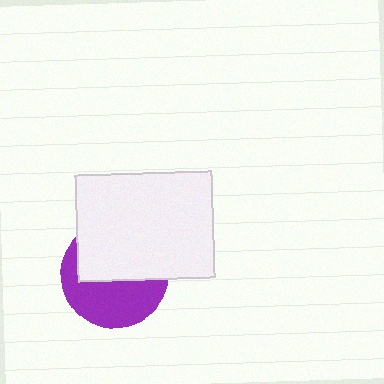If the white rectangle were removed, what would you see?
You would see the complete purple circle.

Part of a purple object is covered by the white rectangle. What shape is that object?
It is a circle.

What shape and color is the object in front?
The object in front is a white rectangle.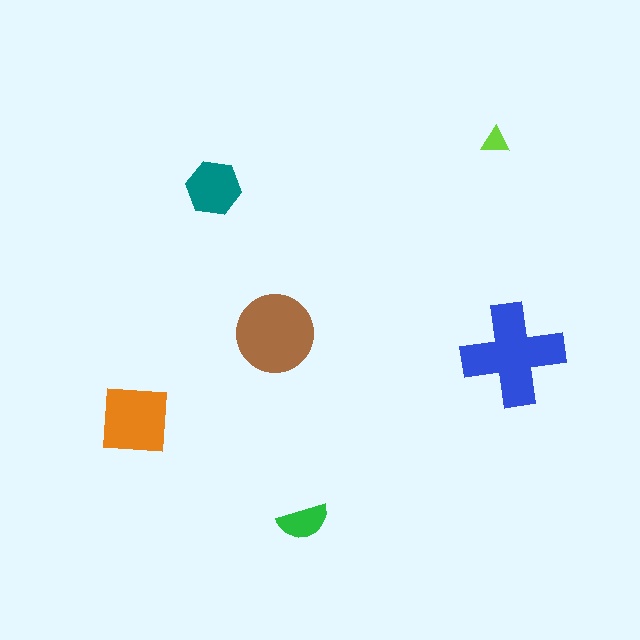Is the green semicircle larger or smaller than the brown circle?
Smaller.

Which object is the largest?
The blue cross.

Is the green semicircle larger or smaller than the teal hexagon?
Smaller.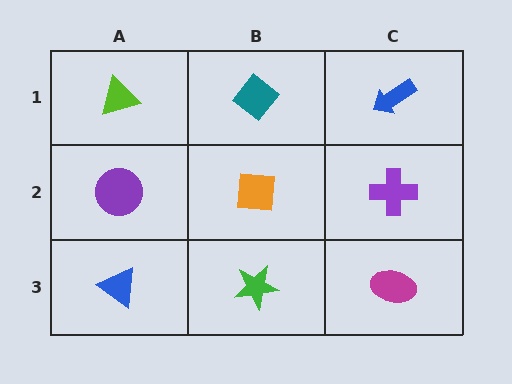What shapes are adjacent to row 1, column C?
A purple cross (row 2, column C), a teal diamond (row 1, column B).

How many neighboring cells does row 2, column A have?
3.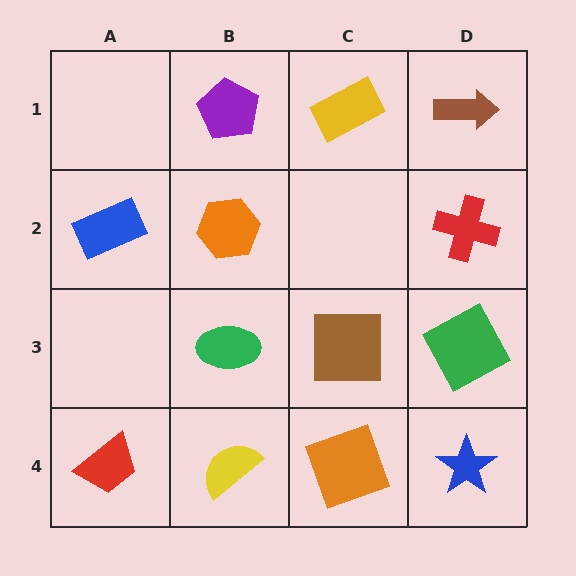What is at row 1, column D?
A brown arrow.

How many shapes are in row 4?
4 shapes.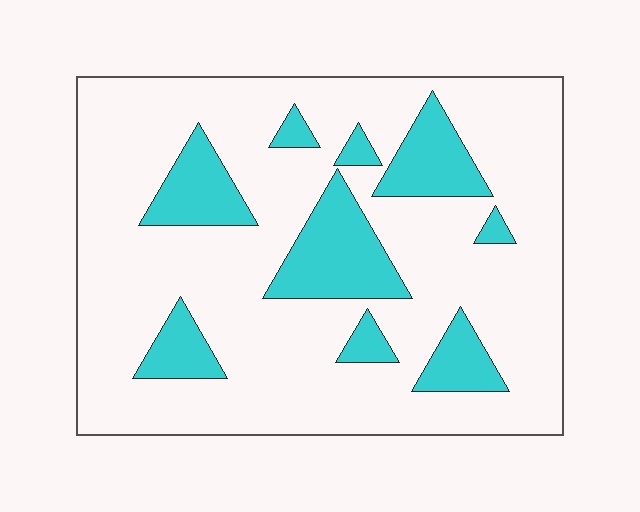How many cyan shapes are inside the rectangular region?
9.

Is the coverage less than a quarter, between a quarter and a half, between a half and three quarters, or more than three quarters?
Less than a quarter.